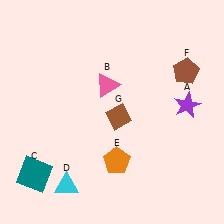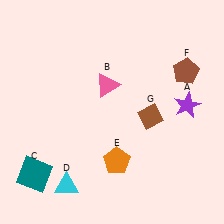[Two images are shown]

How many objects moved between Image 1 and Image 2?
1 object moved between the two images.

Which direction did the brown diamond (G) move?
The brown diamond (G) moved right.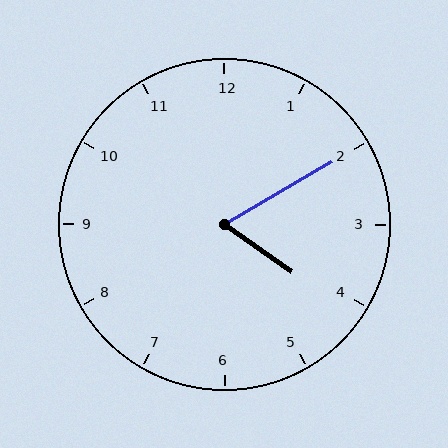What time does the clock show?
4:10.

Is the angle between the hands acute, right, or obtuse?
It is acute.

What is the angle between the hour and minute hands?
Approximately 65 degrees.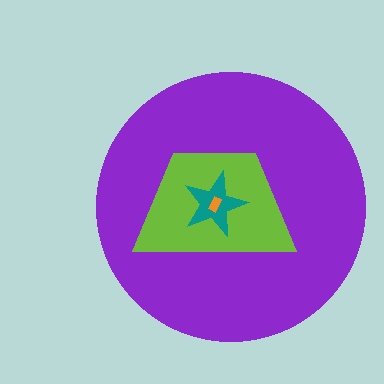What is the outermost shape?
The purple circle.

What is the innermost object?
The orange rectangle.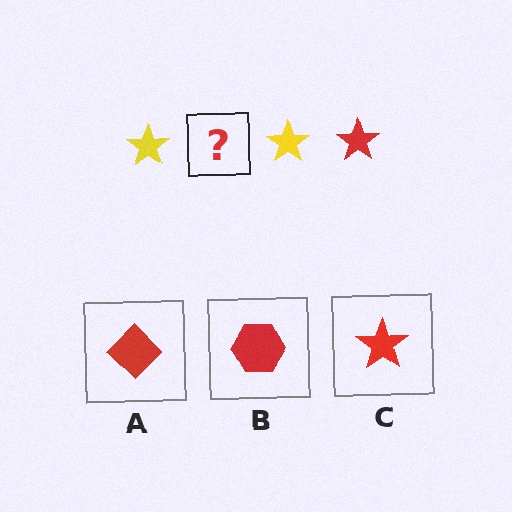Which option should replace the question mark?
Option C.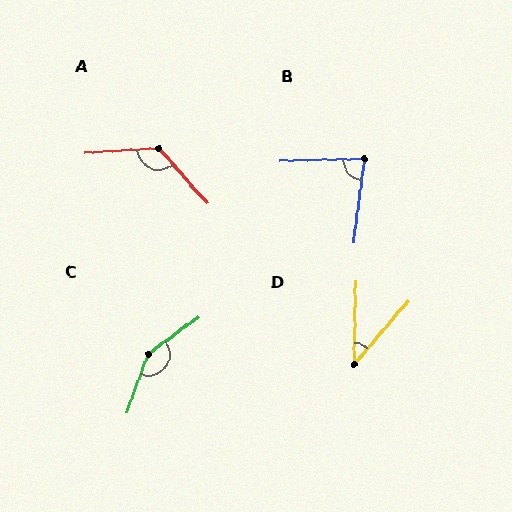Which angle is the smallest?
D, at approximately 39 degrees.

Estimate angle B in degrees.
Approximately 81 degrees.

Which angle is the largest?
C, at approximately 146 degrees.